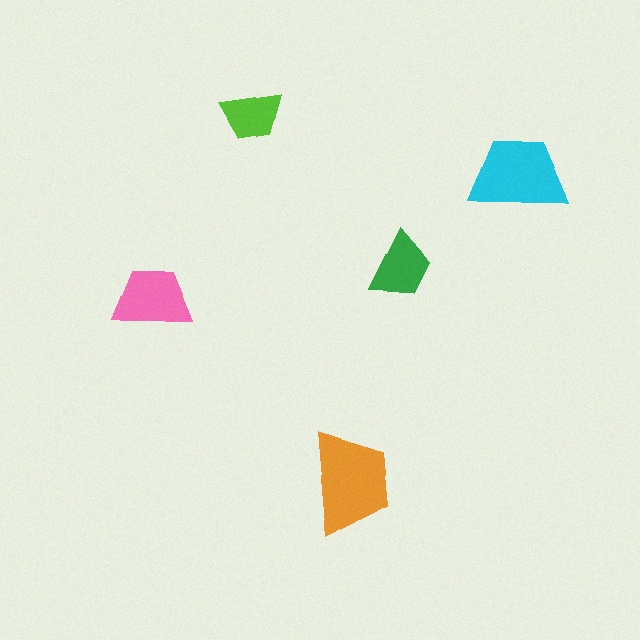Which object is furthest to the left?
The pink trapezoid is leftmost.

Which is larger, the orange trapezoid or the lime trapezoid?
The orange one.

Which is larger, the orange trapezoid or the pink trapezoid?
The orange one.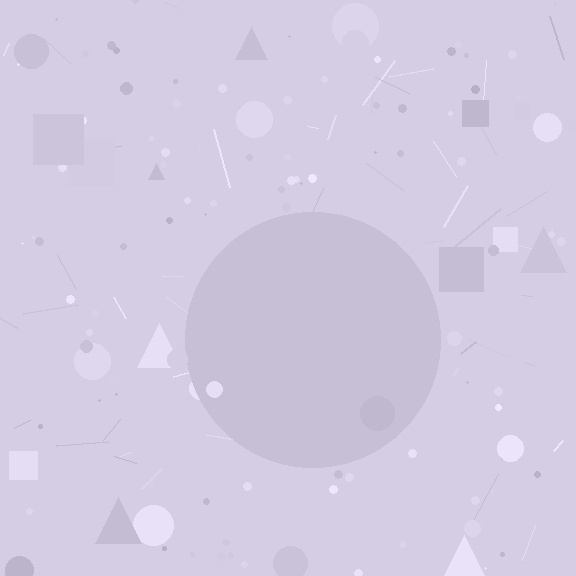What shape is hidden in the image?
A circle is hidden in the image.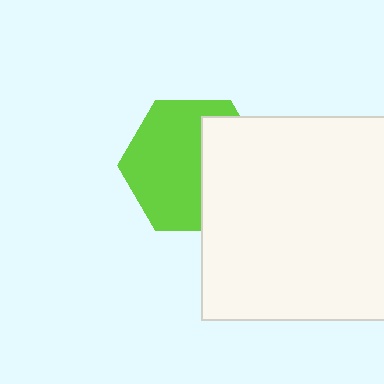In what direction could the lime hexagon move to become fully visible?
The lime hexagon could move left. That would shift it out from behind the white square entirely.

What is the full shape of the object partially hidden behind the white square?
The partially hidden object is a lime hexagon.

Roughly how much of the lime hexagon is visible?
About half of it is visible (roughly 61%).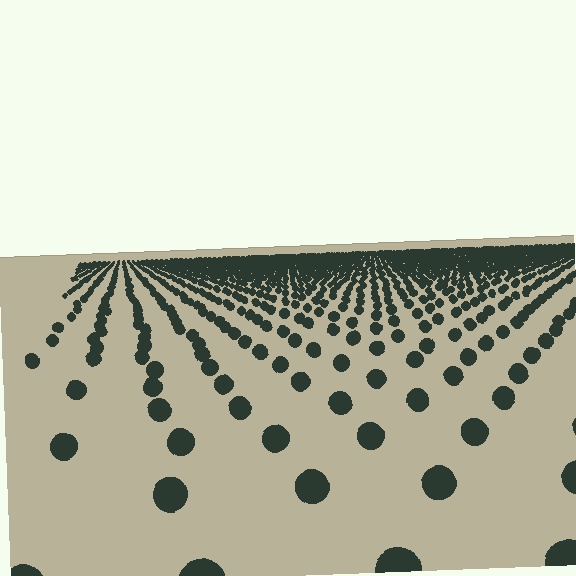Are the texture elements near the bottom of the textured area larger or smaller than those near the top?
Larger. Near the bottom, elements are closer to the viewer and appear at a bigger on-screen size.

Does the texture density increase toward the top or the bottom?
Density increases toward the top.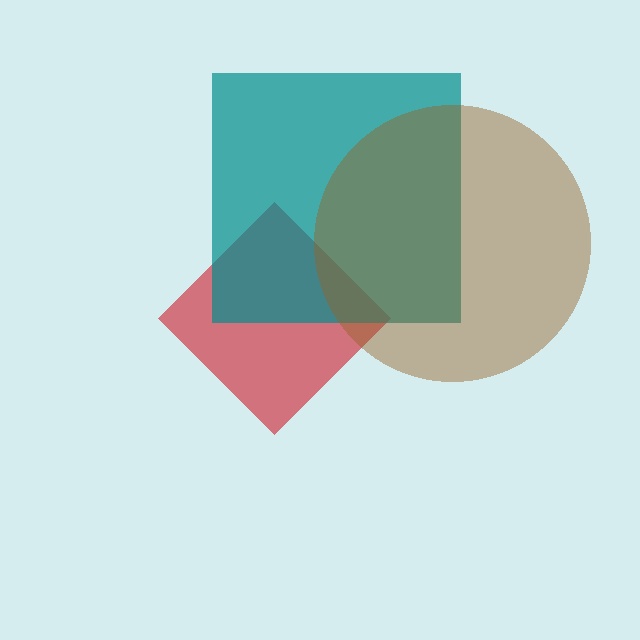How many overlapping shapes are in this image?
There are 3 overlapping shapes in the image.